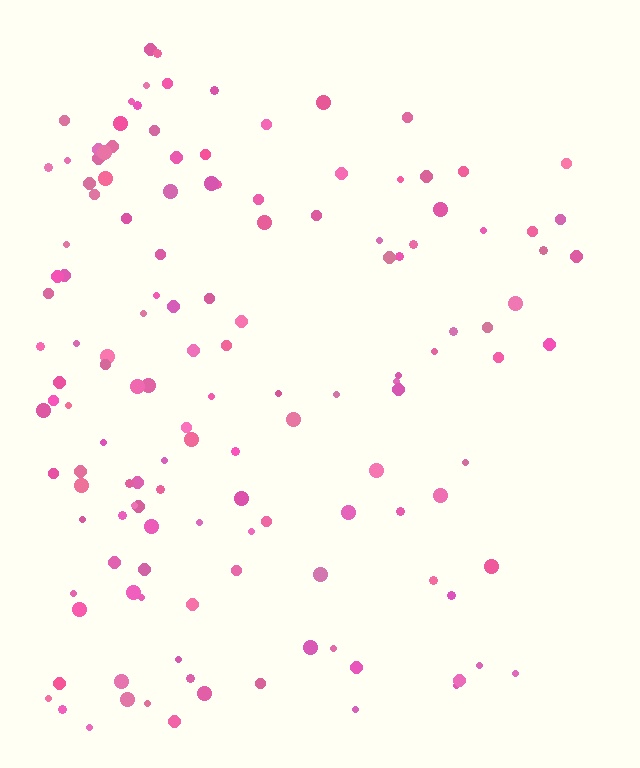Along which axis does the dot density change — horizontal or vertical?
Horizontal.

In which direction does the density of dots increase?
From right to left, with the left side densest.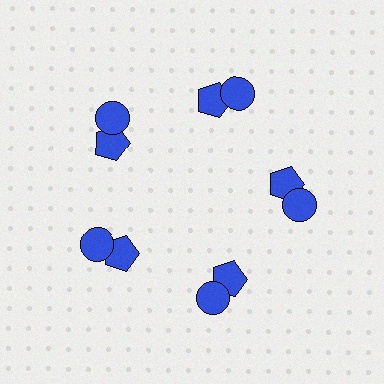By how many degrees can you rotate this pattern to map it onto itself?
The pattern maps onto itself every 72 degrees of rotation.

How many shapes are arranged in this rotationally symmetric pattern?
There are 10 shapes, arranged in 5 groups of 2.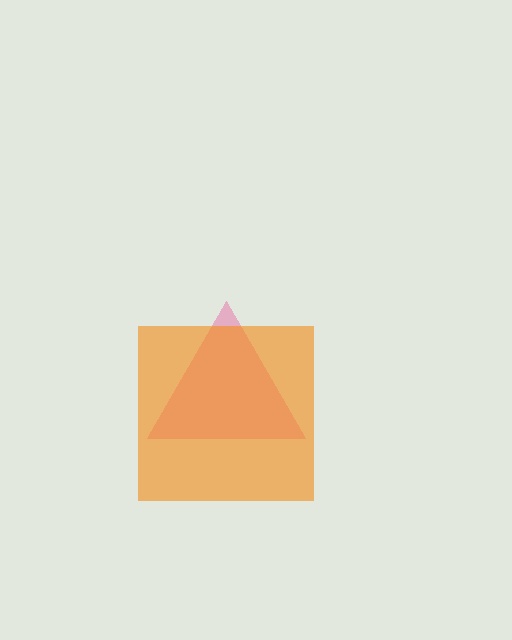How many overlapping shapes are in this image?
There are 2 overlapping shapes in the image.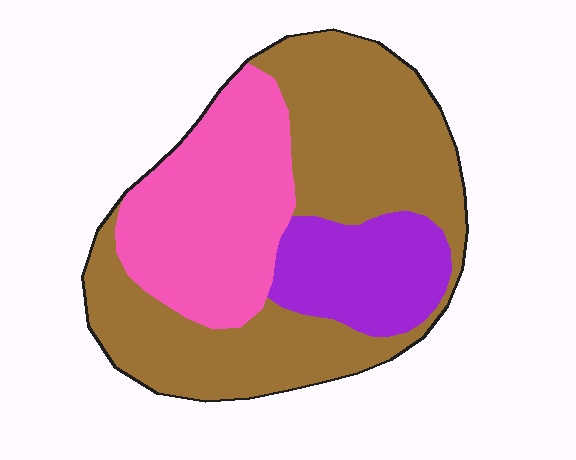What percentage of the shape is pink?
Pink takes up about one third (1/3) of the shape.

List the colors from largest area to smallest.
From largest to smallest: brown, pink, purple.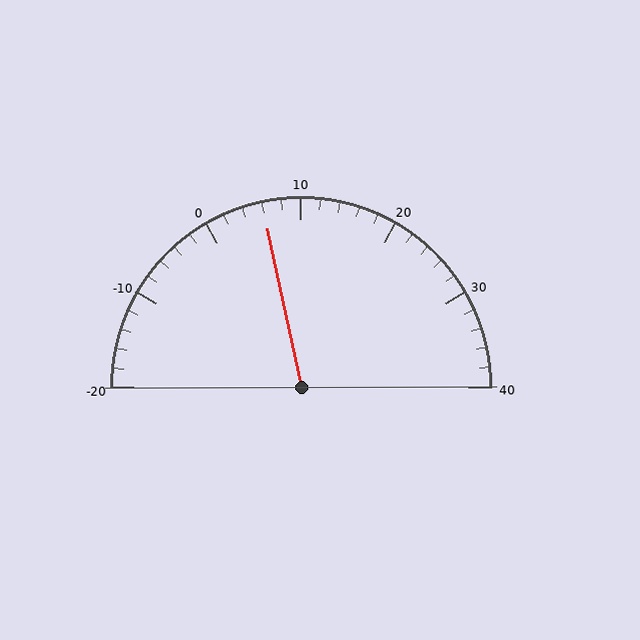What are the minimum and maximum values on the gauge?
The gauge ranges from -20 to 40.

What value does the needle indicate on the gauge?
The needle indicates approximately 6.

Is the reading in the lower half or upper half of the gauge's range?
The reading is in the lower half of the range (-20 to 40).